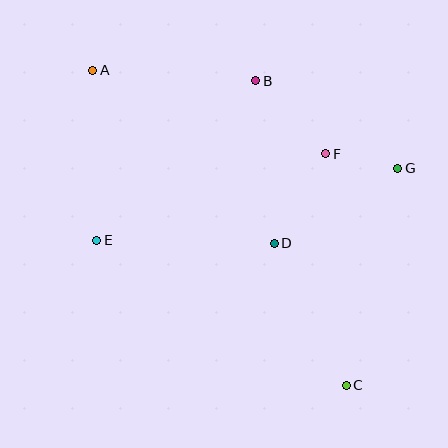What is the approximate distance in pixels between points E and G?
The distance between E and G is approximately 310 pixels.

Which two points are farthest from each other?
Points A and C are farthest from each other.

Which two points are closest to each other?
Points F and G are closest to each other.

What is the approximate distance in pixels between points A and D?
The distance between A and D is approximately 251 pixels.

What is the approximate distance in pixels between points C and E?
The distance between C and E is approximately 289 pixels.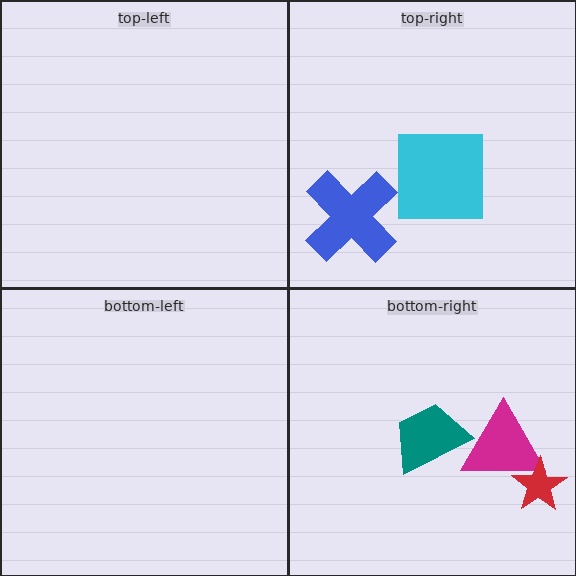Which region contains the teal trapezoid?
The bottom-right region.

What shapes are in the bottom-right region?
The teal trapezoid, the magenta triangle, the red star.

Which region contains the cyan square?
The top-right region.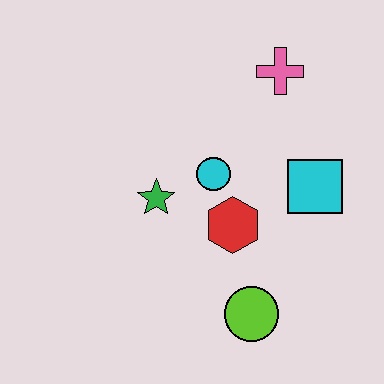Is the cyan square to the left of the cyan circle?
No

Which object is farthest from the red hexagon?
The pink cross is farthest from the red hexagon.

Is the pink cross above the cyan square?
Yes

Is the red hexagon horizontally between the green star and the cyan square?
Yes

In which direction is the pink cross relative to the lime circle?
The pink cross is above the lime circle.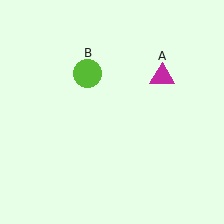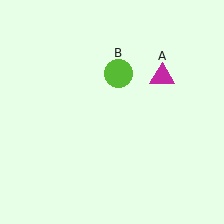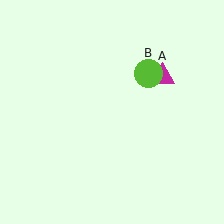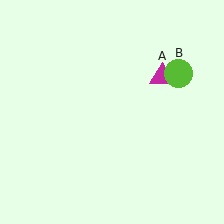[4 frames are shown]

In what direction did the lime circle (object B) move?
The lime circle (object B) moved right.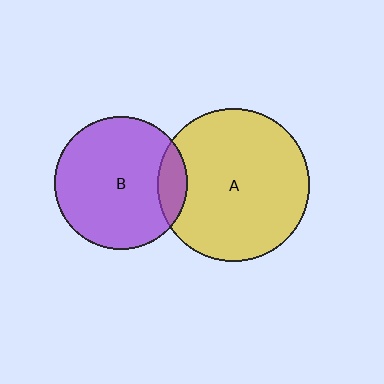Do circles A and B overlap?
Yes.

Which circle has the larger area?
Circle A (yellow).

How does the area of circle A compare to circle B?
Approximately 1.3 times.